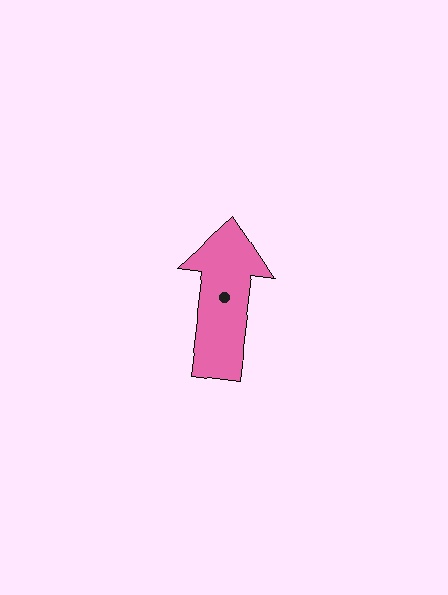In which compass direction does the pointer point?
North.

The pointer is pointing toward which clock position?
Roughly 12 o'clock.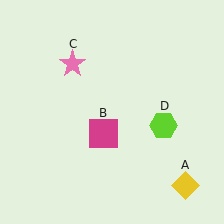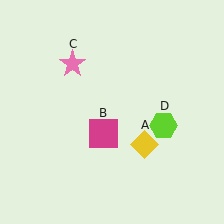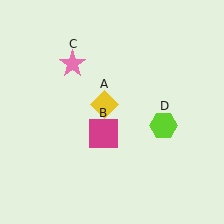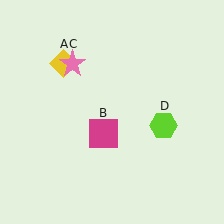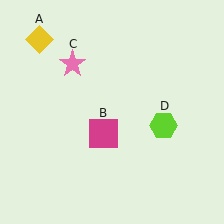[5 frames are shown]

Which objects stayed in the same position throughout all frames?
Magenta square (object B) and pink star (object C) and lime hexagon (object D) remained stationary.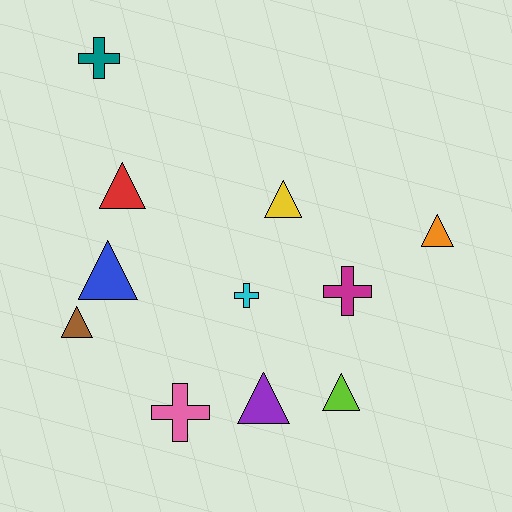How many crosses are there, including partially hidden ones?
There are 4 crosses.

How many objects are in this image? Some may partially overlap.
There are 11 objects.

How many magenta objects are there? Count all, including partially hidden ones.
There is 1 magenta object.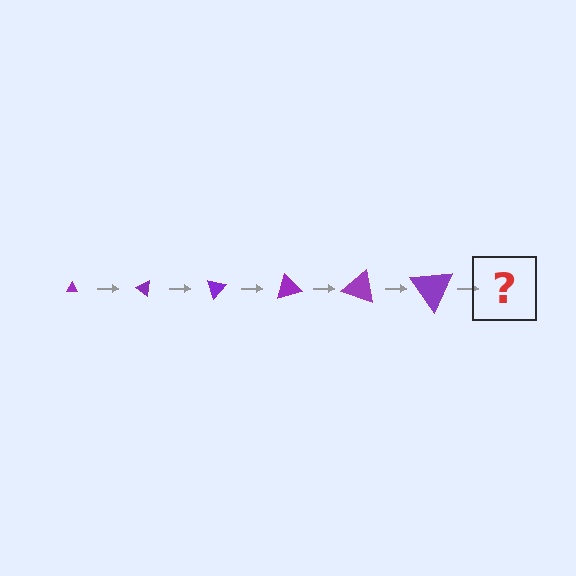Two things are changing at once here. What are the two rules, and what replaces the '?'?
The two rules are that the triangle grows larger each step and it rotates 35 degrees each step. The '?' should be a triangle, larger than the previous one and rotated 210 degrees from the start.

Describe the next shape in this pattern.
It should be a triangle, larger than the previous one and rotated 210 degrees from the start.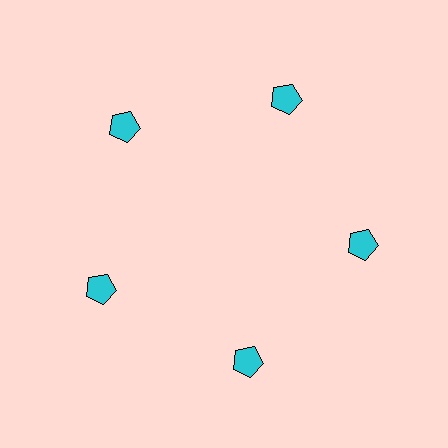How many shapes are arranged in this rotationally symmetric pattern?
There are 5 shapes, arranged in 5 groups of 1.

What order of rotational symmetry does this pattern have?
This pattern has 5-fold rotational symmetry.